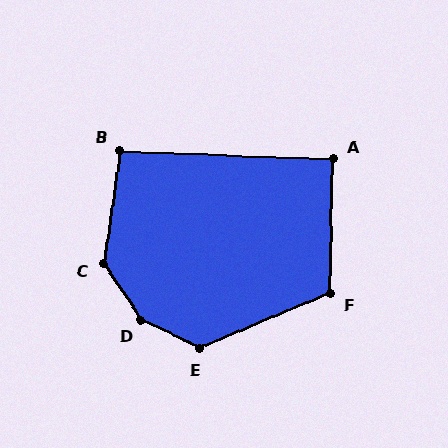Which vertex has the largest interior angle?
D, at approximately 150 degrees.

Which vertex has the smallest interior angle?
A, at approximately 91 degrees.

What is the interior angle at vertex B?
Approximately 96 degrees (obtuse).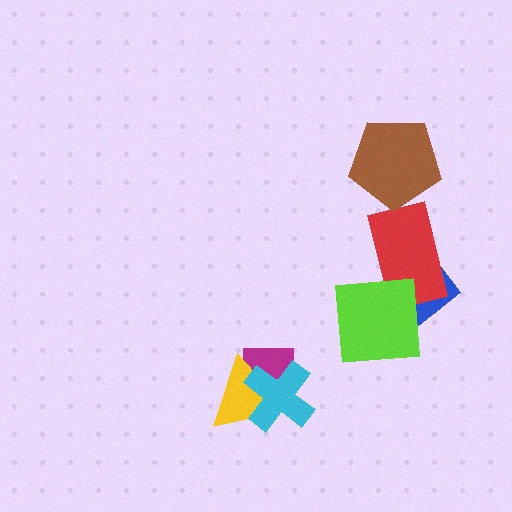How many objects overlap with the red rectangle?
2 objects overlap with the red rectangle.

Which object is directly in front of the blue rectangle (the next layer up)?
The red rectangle is directly in front of the blue rectangle.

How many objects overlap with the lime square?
2 objects overlap with the lime square.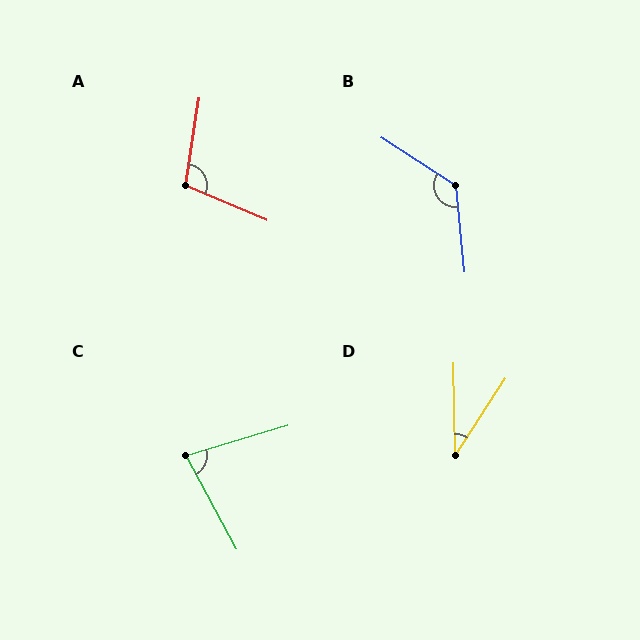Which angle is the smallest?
D, at approximately 34 degrees.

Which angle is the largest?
B, at approximately 128 degrees.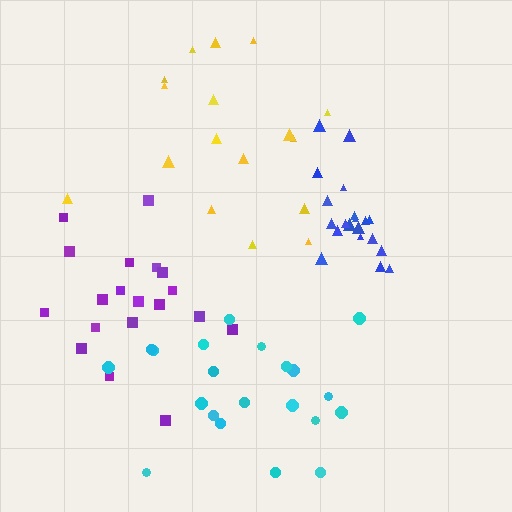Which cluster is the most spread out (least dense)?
Yellow.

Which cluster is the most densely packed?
Blue.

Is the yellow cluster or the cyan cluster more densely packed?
Cyan.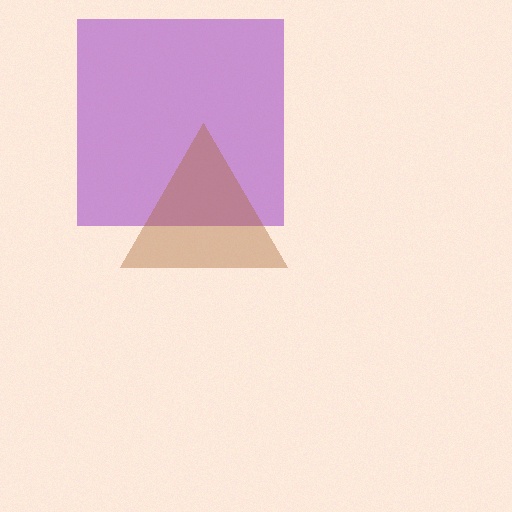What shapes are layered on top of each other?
The layered shapes are: a purple square, a brown triangle.